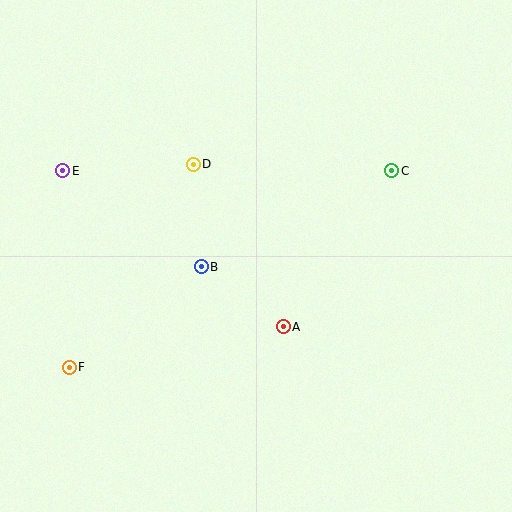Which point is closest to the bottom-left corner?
Point F is closest to the bottom-left corner.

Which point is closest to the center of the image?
Point B at (201, 267) is closest to the center.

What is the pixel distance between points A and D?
The distance between A and D is 185 pixels.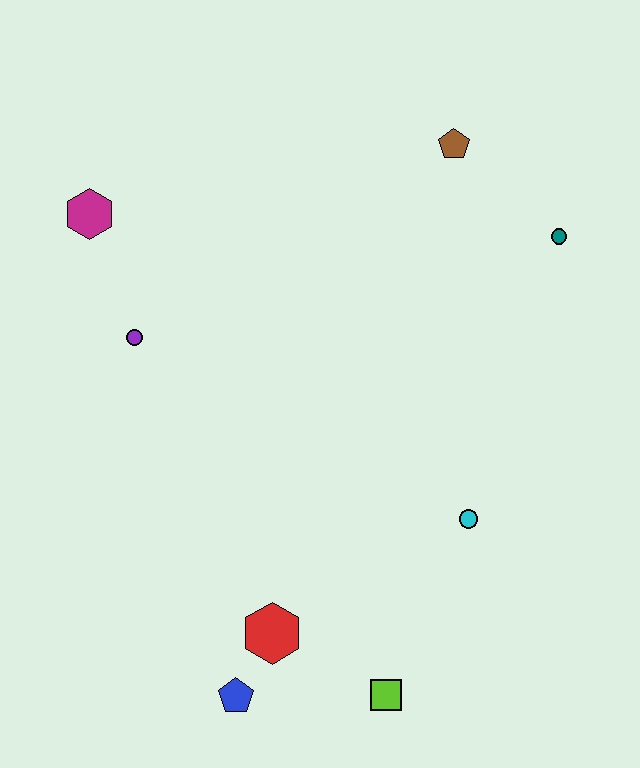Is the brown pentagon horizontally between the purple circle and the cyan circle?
Yes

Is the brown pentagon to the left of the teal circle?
Yes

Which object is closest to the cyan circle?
The lime square is closest to the cyan circle.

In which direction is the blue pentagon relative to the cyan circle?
The blue pentagon is to the left of the cyan circle.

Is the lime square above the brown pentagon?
No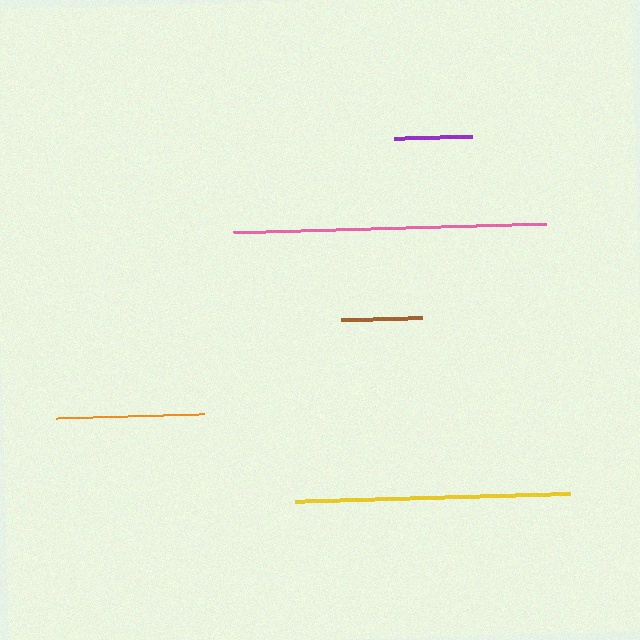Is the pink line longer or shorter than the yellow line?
The pink line is longer than the yellow line.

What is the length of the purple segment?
The purple segment is approximately 78 pixels long.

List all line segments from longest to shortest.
From longest to shortest: pink, yellow, orange, brown, purple.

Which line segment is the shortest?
The purple line is the shortest at approximately 78 pixels.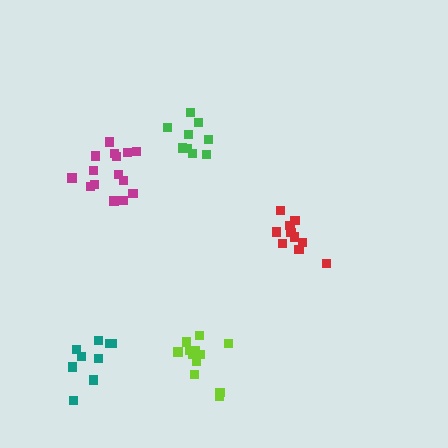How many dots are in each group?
Group 1: 9 dots, Group 2: 12 dots, Group 3: 15 dots, Group 4: 10 dots, Group 5: 9 dots (55 total).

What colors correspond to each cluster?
The clusters are colored: green, lime, magenta, red, teal.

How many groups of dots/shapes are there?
There are 5 groups.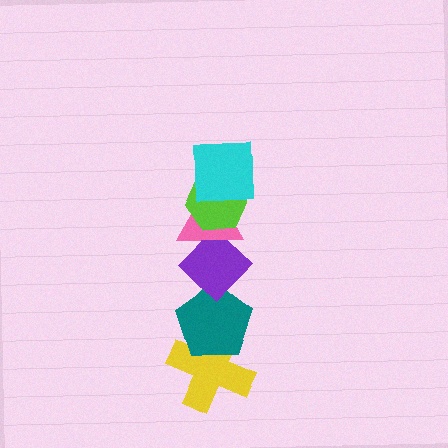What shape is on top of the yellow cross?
The teal pentagon is on top of the yellow cross.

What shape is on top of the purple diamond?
The pink triangle is on top of the purple diamond.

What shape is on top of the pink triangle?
The lime hexagon is on top of the pink triangle.